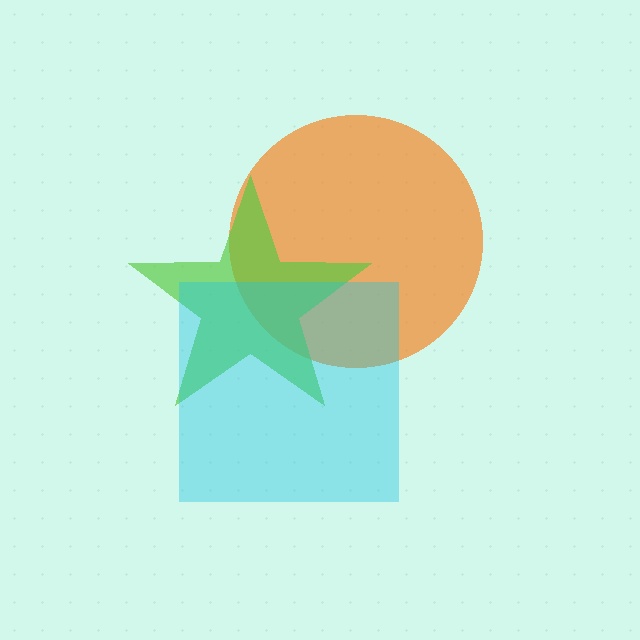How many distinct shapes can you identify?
There are 3 distinct shapes: an orange circle, a lime star, a cyan square.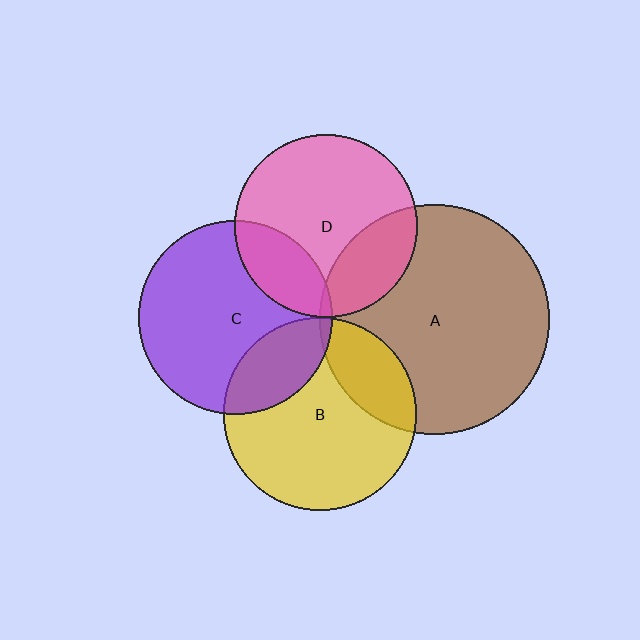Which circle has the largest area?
Circle A (brown).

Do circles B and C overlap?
Yes.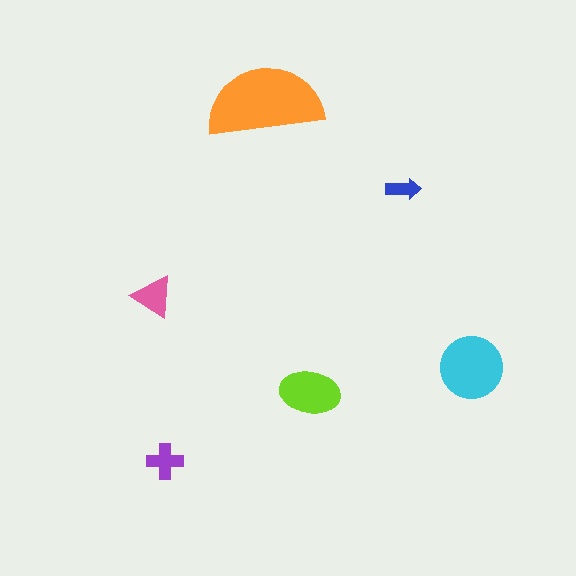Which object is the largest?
The orange semicircle.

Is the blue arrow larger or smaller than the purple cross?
Smaller.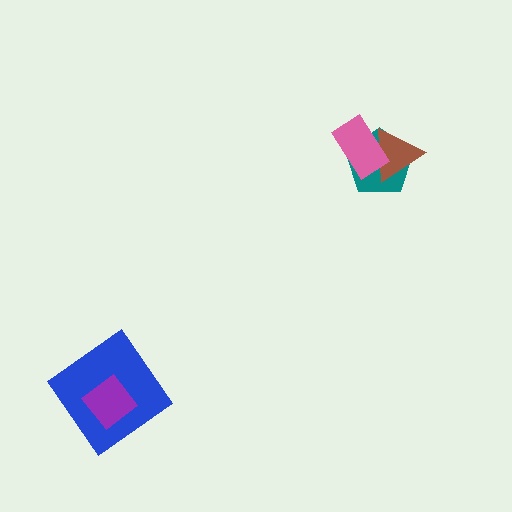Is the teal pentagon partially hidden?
Yes, it is partially covered by another shape.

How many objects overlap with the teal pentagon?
2 objects overlap with the teal pentagon.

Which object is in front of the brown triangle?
The pink rectangle is in front of the brown triangle.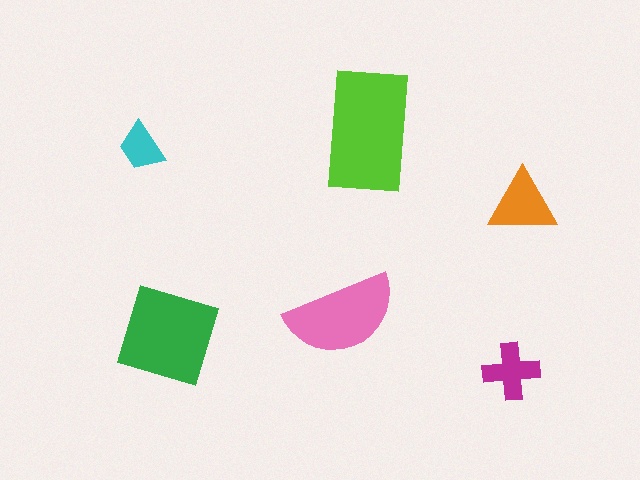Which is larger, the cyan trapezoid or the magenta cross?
The magenta cross.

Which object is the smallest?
The cyan trapezoid.